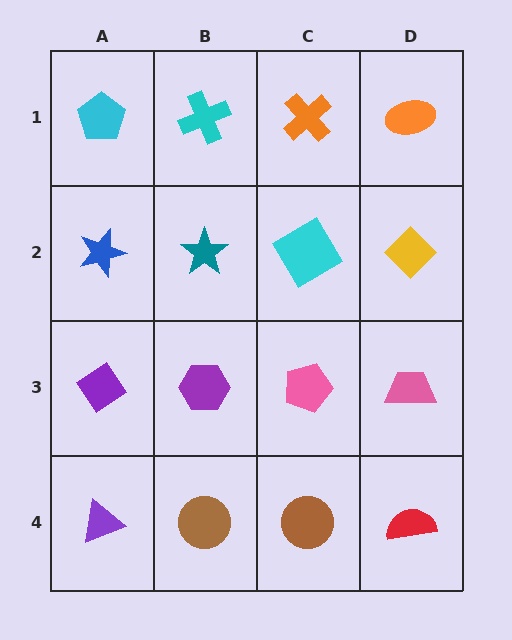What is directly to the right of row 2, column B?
A cyan diamond.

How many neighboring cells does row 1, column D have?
2.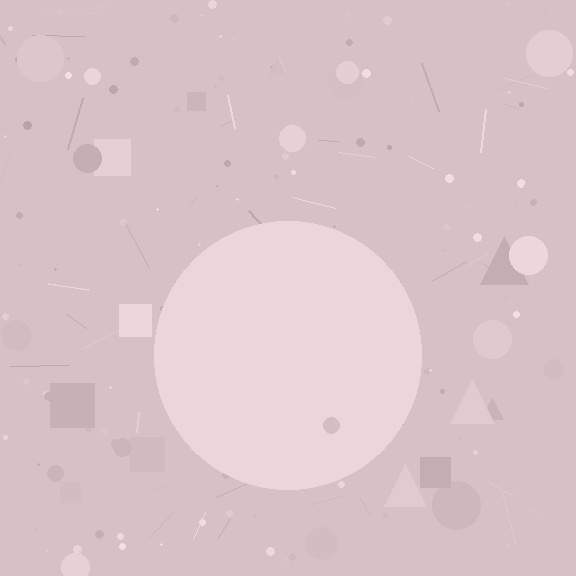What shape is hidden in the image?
A circle is hidden in the image.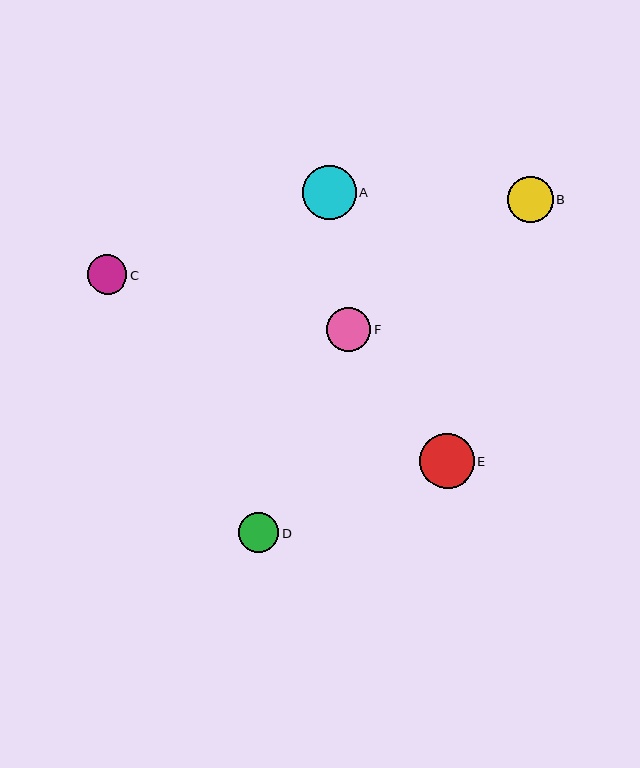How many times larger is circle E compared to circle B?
Circle E is approximately 1.2 times the size of circle B.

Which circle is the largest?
Circle E is the largest with a size of approximately 55 pixels.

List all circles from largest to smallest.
From largest to smallest: E, A, B, F, D, C.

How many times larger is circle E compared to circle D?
Circle E is approximately 1.4 times the size of circle D.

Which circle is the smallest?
Circle C is the smallest with a size of approximately 39 pixels.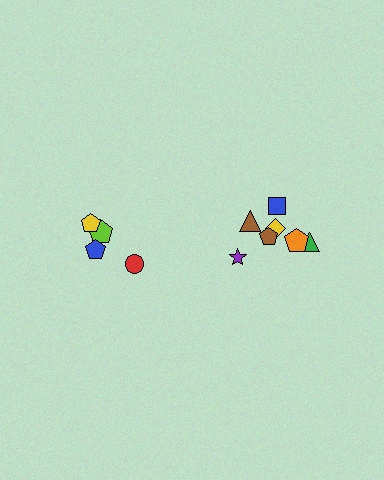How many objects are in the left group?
There are 4 objects.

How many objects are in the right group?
There are 7 objects.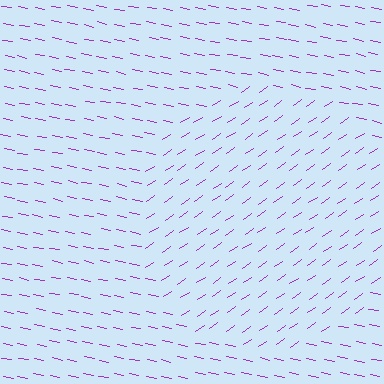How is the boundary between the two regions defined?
The boundary is defined purely by a change in line orientation (approximately 45 degrees difference). All lines are the same color and thickness.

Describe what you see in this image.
The image is filled with small purple line segments. A circle region in the image has lines oriented differently from the surrounding lines, creating a visible texture boundary.